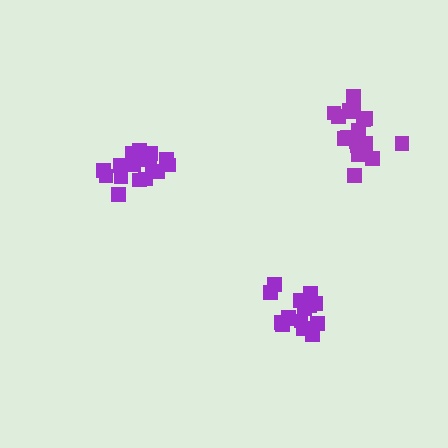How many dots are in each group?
Group 1: 17 dots, Group 2: 18 dots, Group 3: 18 dots (53 total).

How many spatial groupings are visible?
There are 3 spatial groupings.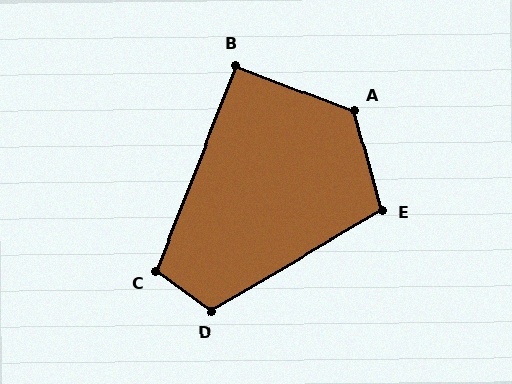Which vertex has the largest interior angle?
A, at approximately 126 degrees.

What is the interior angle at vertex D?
Approximately 113 degrees (obtuse).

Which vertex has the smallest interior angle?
B, at approximately 91 degrees.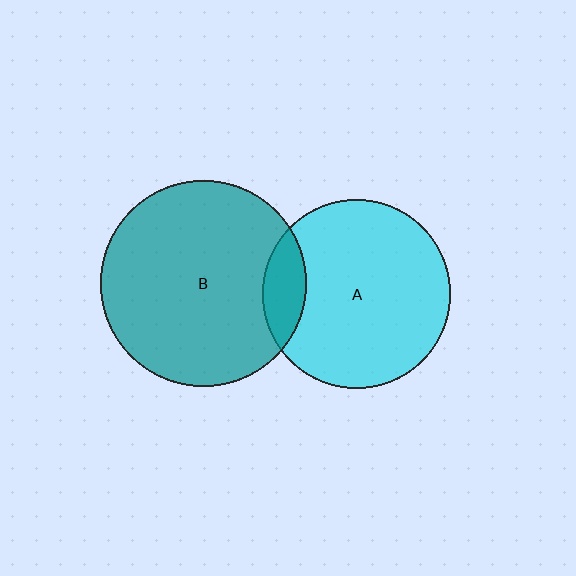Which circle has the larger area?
Circle B (teal).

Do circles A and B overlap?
Yes.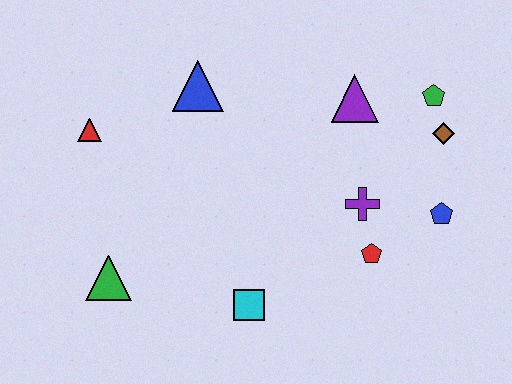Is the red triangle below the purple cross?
No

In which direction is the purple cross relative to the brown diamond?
The purple cross is to the left of the brown diamond.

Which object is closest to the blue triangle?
The red triangle is closest to the blue triangle.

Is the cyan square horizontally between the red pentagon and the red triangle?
Yes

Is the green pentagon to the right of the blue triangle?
Yes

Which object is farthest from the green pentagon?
The green triangle is farthest from the green pentagon.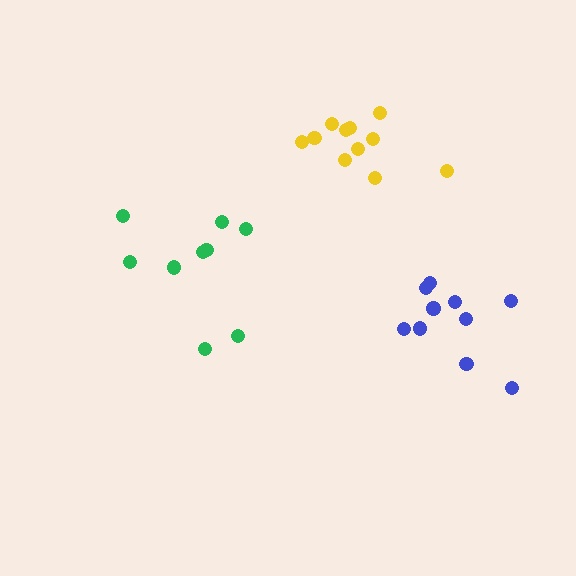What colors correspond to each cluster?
The clusters are colored: green, blue, yellow.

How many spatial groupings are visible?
There are 3 spatial groupings.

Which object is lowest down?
The blue cluster is bottommost.